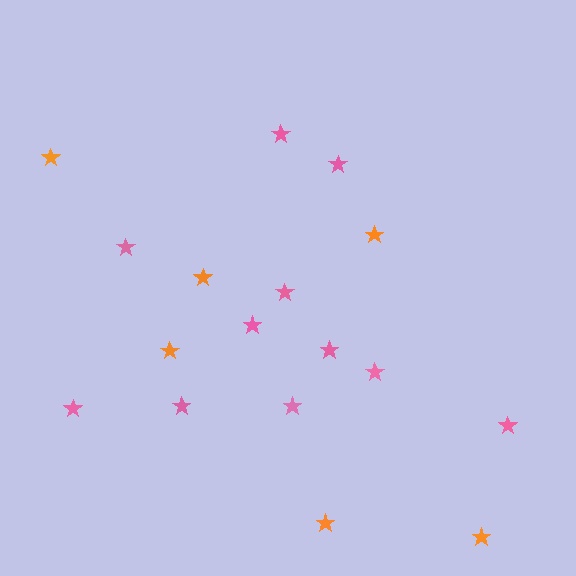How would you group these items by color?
There are 2 groups: one group of pink stars (11) and one group of orange stars (6).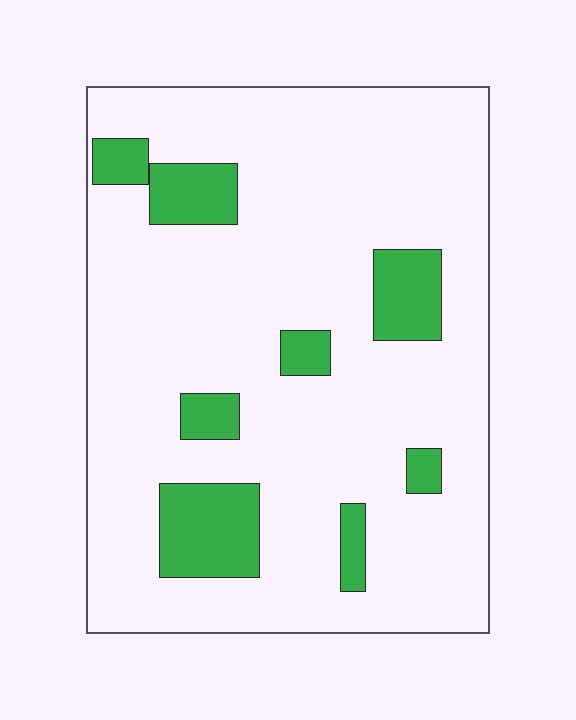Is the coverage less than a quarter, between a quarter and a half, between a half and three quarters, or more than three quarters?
Less than a quarter.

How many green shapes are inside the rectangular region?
8.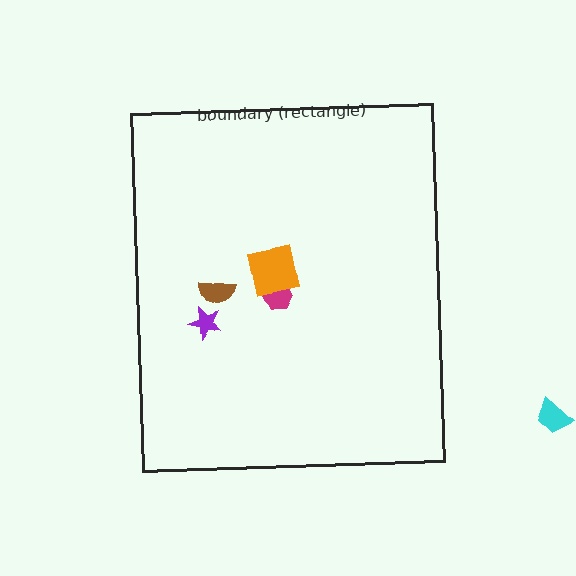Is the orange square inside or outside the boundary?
Inside.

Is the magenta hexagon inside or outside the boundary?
Inside.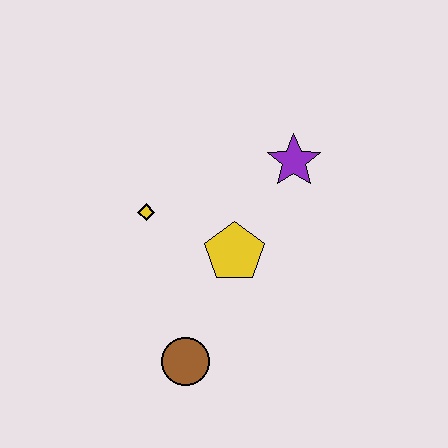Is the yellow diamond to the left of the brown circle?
Yes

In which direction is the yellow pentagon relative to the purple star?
The yellow pentagon is below the purple star.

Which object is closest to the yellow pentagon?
The yellow diamond is closest to the yellow pentagon.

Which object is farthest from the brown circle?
The purple star is farthest from the brown circle.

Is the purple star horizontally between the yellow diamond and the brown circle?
No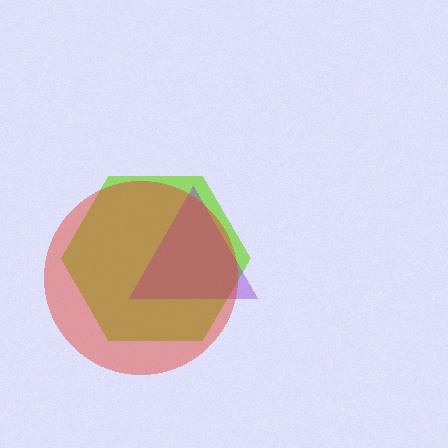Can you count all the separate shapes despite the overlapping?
Yes, there are 3 separate shapes.